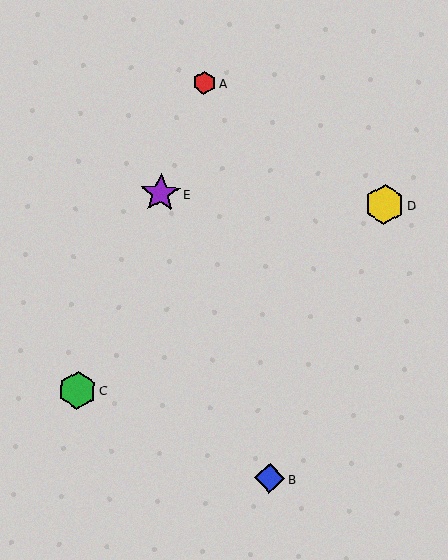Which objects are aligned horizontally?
Objects D, E are aligned horizontally.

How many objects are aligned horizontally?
2 objects (D, E) are aligned horizontally.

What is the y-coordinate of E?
Object E is at y≈193.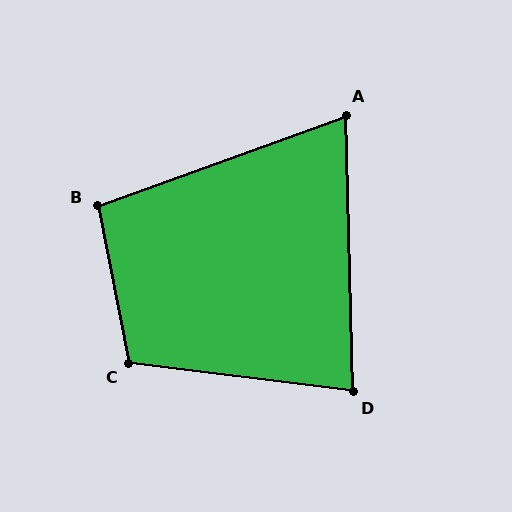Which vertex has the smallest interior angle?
A, at approximately 72 degrees.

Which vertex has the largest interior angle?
C, at approximately 108 degrees.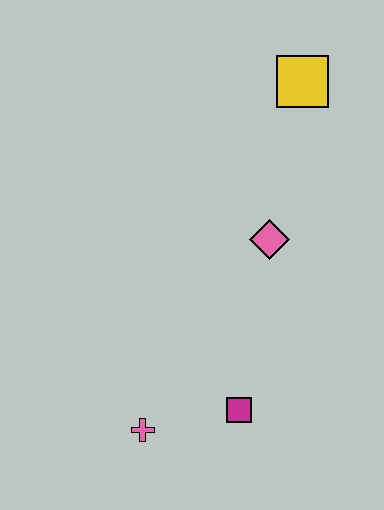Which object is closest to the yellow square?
The pink diamond is closest to the yellow square.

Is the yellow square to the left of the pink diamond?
No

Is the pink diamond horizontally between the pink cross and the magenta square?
No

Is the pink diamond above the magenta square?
Yes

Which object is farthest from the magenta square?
The yellow square is farthest from the magenta square.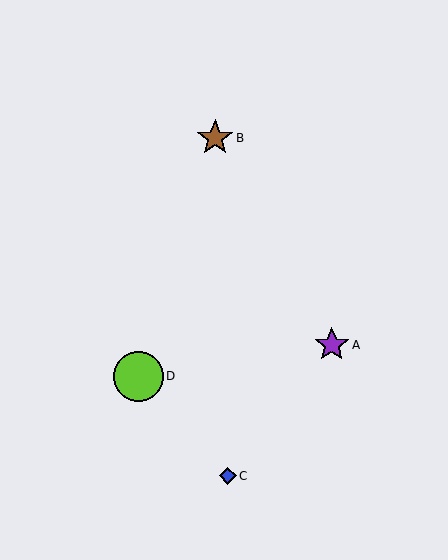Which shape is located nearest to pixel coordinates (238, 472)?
The blue diamond (labeled C) at (228, 476) is nearest to that location.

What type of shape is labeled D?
Shape D is a lime circle.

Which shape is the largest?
The lime circle (labeled D) is the largest.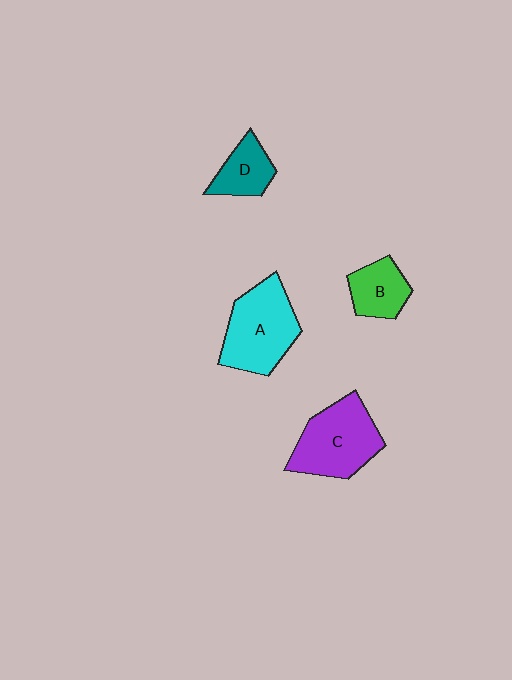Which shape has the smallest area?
Shape D (teal).